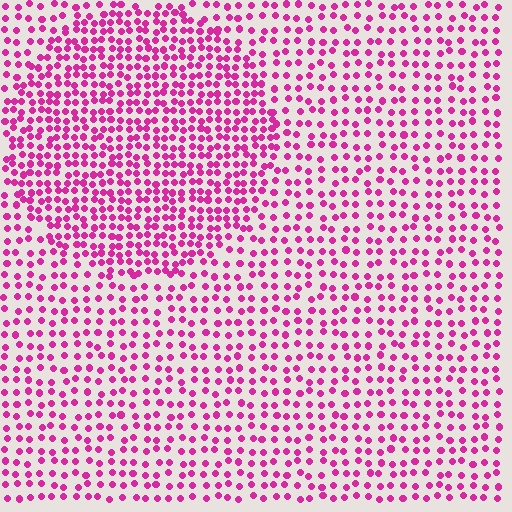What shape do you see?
I see a circle.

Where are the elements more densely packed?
The elements are more densely packed inside the circle boundary.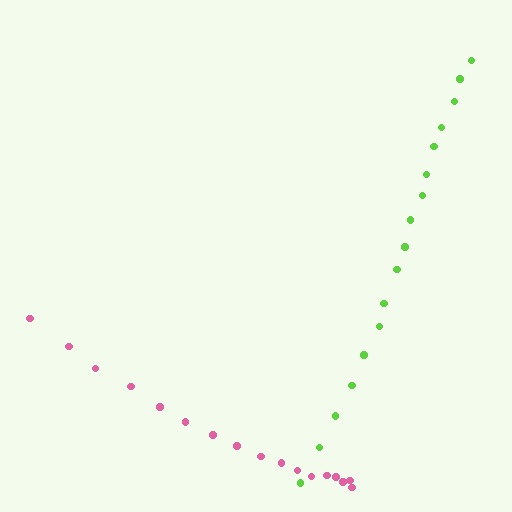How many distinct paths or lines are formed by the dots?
There are 2 distinct paths.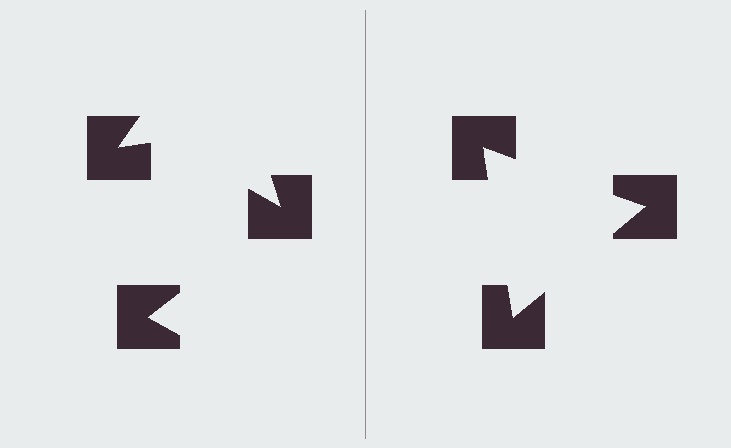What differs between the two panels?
The notched squares are positioned identically on both sides; only the wedge orientations differ. On the right they align to a triangle; on the left they are misaligned.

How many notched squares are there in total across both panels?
6 — 3 on each side.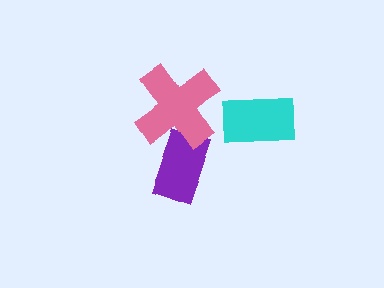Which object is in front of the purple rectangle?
The pink cross is in front of the purple rectangle.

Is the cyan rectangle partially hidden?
No, no other shape covers it.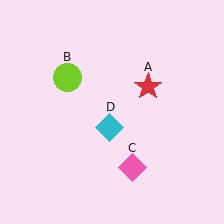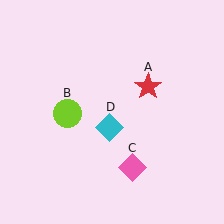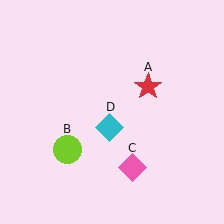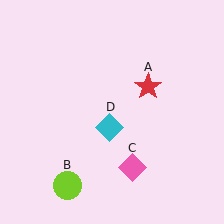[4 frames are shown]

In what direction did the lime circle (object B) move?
The lime circle (object B) moved down.